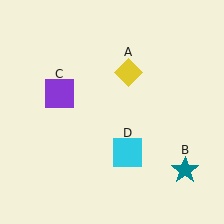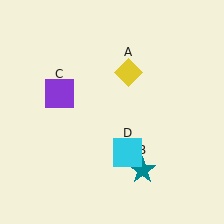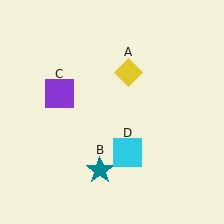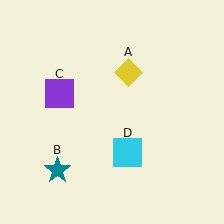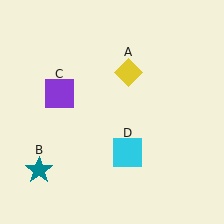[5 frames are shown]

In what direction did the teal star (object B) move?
The teal star (object B) moved left.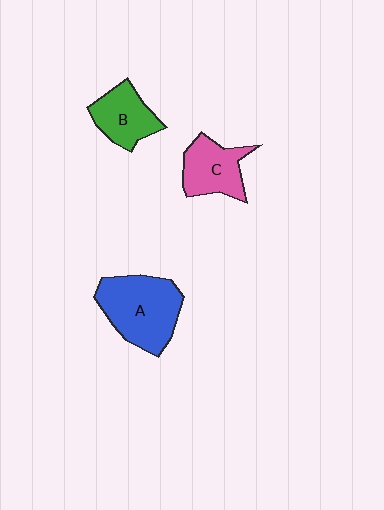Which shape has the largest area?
Shape A (blue).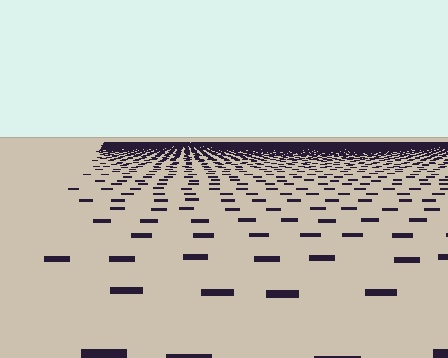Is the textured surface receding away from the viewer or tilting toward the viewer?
The surface is receding away from the viewer. Texture elements get smaller and denser toward the top.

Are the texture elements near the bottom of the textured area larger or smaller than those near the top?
Larger. Near the bottom, elements are closer to the viewer and appear at a bigger on-screen size.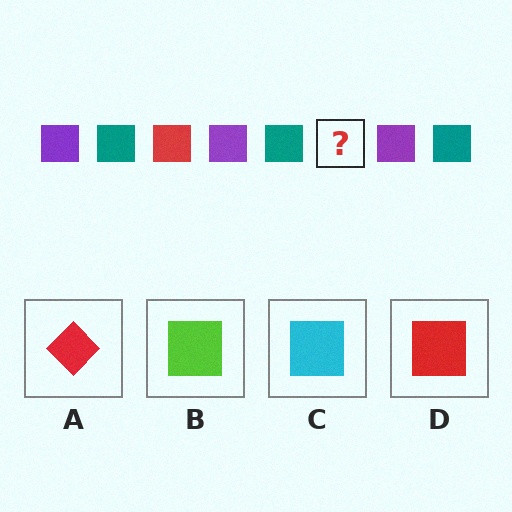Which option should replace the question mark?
Option D.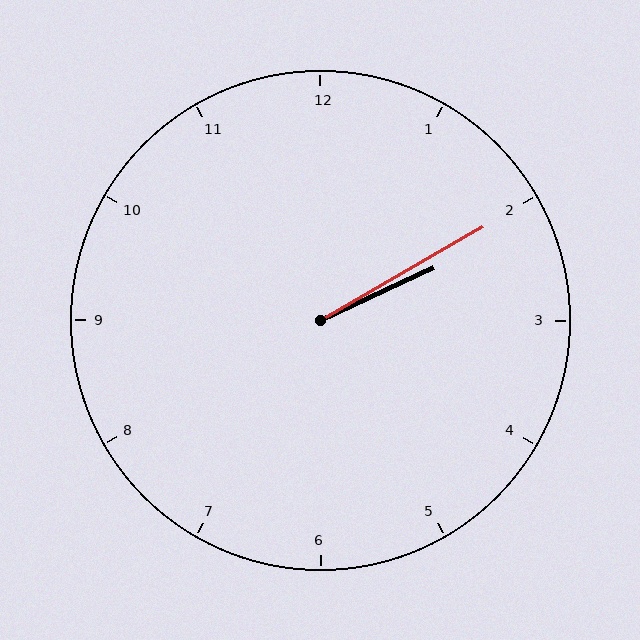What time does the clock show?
2:10.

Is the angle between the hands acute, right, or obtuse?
It is acute.